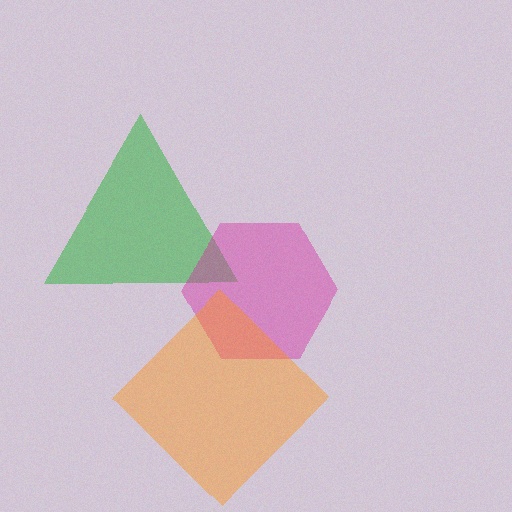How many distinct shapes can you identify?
There are 3 distinct shapes: a green triangle, a magenta hexagon, an orange diamond.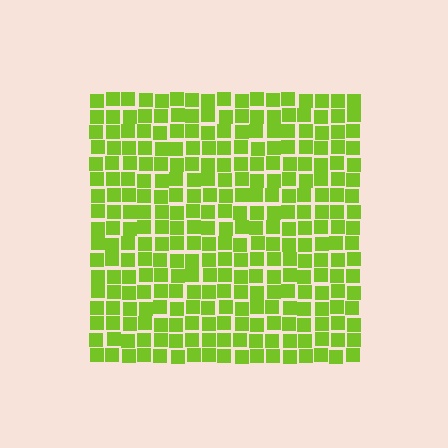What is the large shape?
The large shape is a square.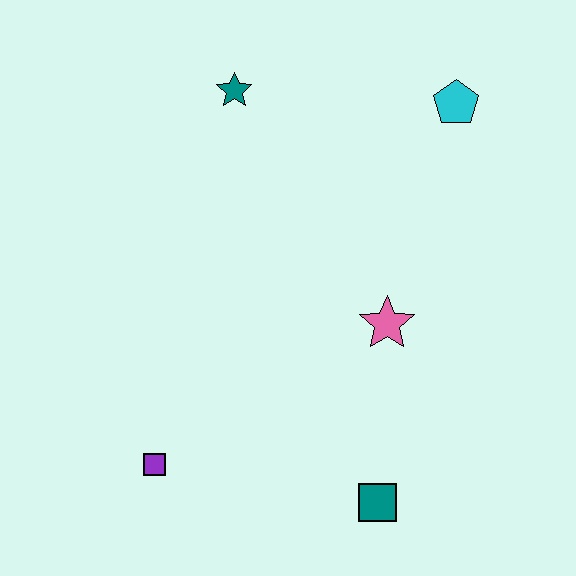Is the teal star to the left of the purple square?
No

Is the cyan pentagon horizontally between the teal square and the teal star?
No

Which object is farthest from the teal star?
The teal square is farthest from the teal star.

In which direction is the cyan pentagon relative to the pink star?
The cyan pentagon is above the pink star.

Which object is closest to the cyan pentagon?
The teal star is closest to the cyan pentagon.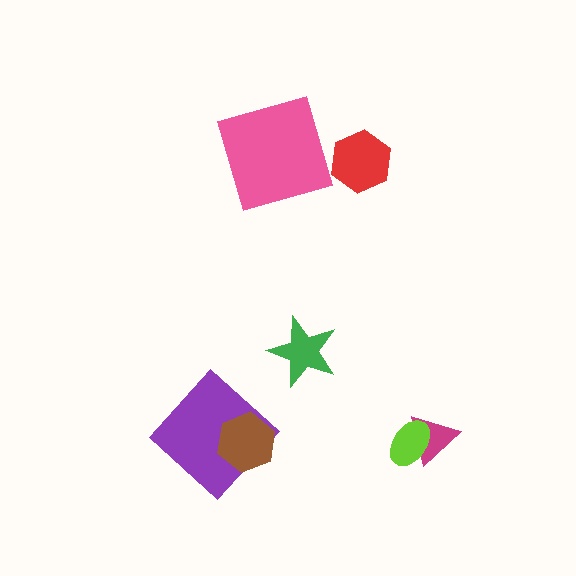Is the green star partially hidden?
No, no other shape covers it.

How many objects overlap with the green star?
0 objects overlap with the green star.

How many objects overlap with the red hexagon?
0 objects overlap with the red hexagon.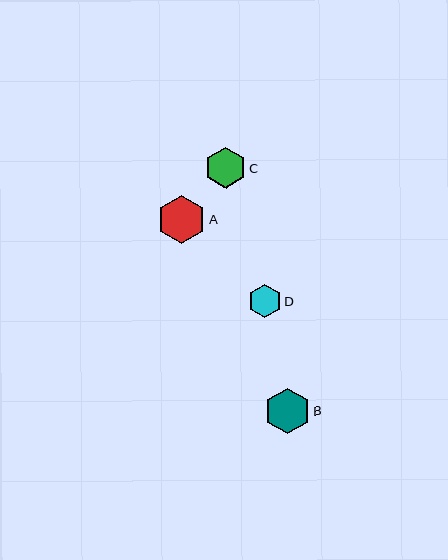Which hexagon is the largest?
Hexagon A is the largest with a size of approximately 48 pixels.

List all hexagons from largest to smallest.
From largest to smallest: A, B, C, D.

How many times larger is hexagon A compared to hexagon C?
Hexagon A is approximately 1.2 times the size of hexagon C.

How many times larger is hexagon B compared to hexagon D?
Hexagon B is approximately 1.4 times the size of hexagon D.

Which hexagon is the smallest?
Hexagon D is the smallest with a size of approximately 34 pixels.